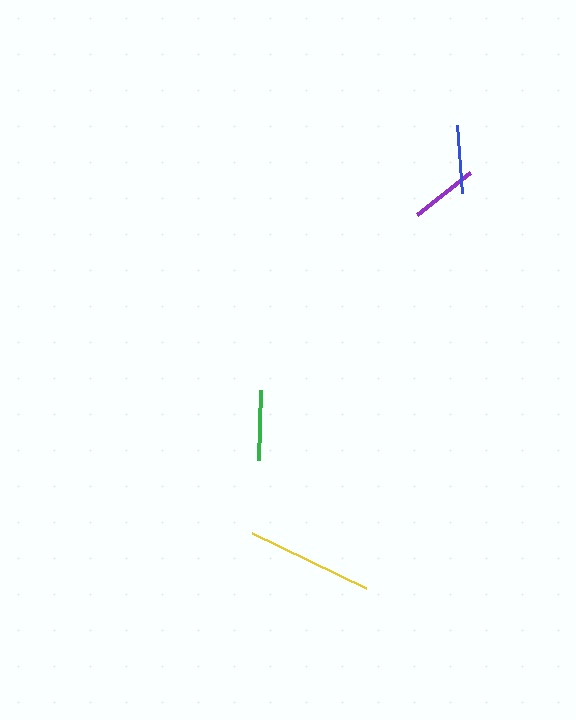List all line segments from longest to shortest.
From longest to shortest: yellow, green, purple, blue.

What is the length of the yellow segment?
The yellow segment is approximately 126 pixels long.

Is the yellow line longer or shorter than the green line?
The yellow line is longer than the green line.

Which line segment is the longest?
The yellow line is the longest at approximately 126 pixels.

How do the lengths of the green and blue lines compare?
The green and blue lines are approximately the same length.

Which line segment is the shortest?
The blue line is the shortest at approximately 68 pixels.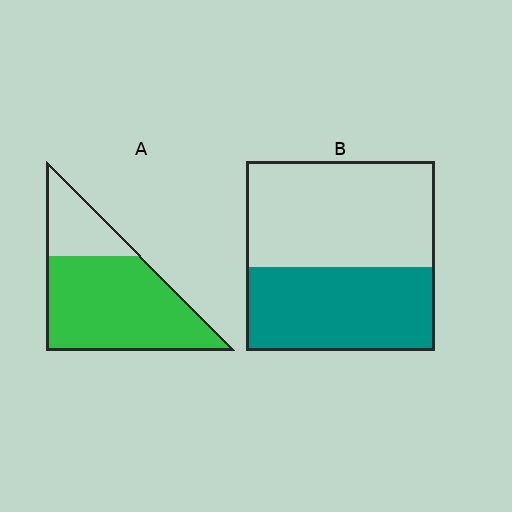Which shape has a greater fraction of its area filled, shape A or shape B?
Shape A.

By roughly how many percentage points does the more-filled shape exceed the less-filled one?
By roughly 30 percentage points (A over B).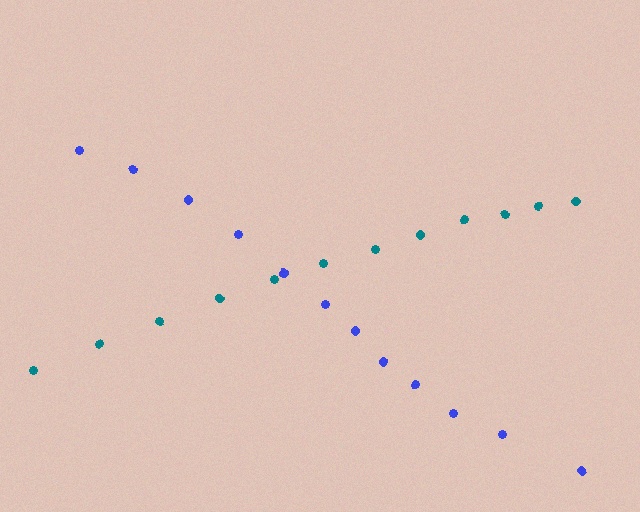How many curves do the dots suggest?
There are 2 distinct paths.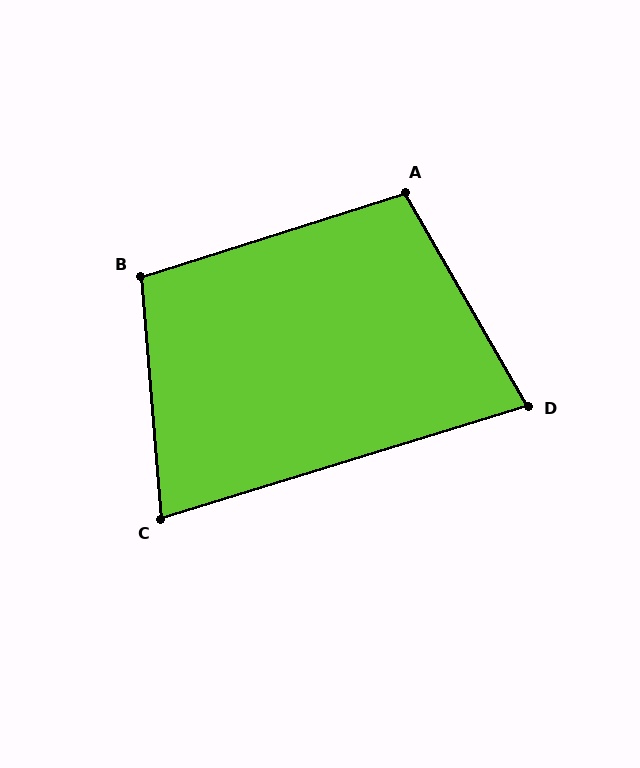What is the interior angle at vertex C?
Approximately 78 degrees (acute).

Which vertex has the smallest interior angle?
D, at approximately 77 degrees.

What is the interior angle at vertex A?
Approximately 102 degrees (obtuse).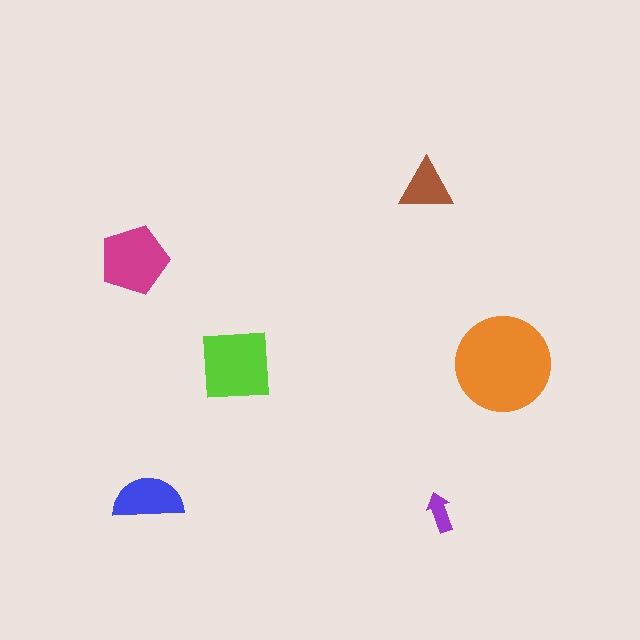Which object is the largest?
The orange circle.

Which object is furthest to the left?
The magenta pentagon is leftmost.